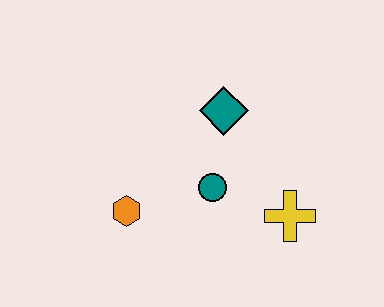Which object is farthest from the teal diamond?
The orange hexagon is farthest from the teal diamond.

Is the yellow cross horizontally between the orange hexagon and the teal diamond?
No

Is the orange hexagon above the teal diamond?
No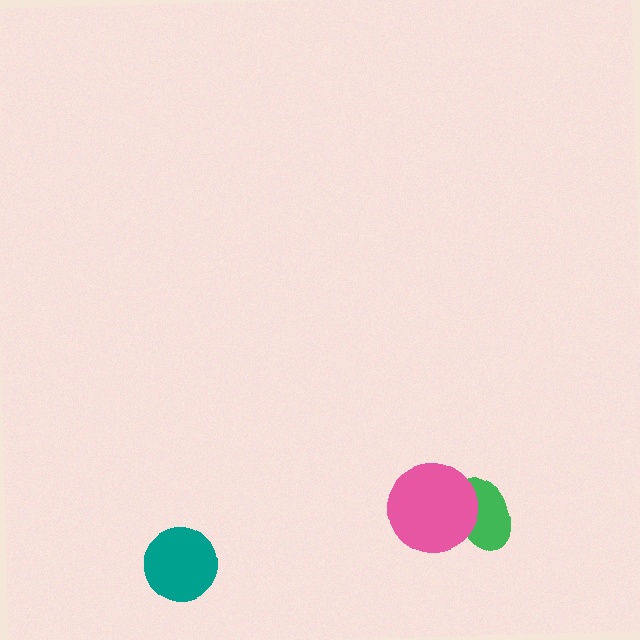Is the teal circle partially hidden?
No, no other shape covers it.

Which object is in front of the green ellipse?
The pink circle is in front of the green ellipse.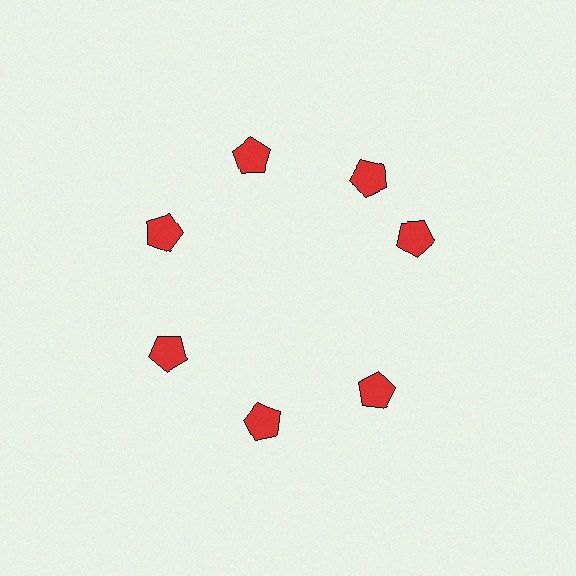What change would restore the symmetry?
The symmetry would be restored by rotating it back into even spacing with its neighbors so that all 7 pentagons sit at equal angles and equal distance from the center.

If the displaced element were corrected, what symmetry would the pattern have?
It would have 7-fold rotational symmetry — the pattern would map onto itself every 51 degrees.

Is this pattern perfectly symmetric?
No. The 7 red pentagons are arranged in a ring, but one element near the 3 o'clock position is rotated out of alignment along the ring, breaking the 7-fold rotational symmetry.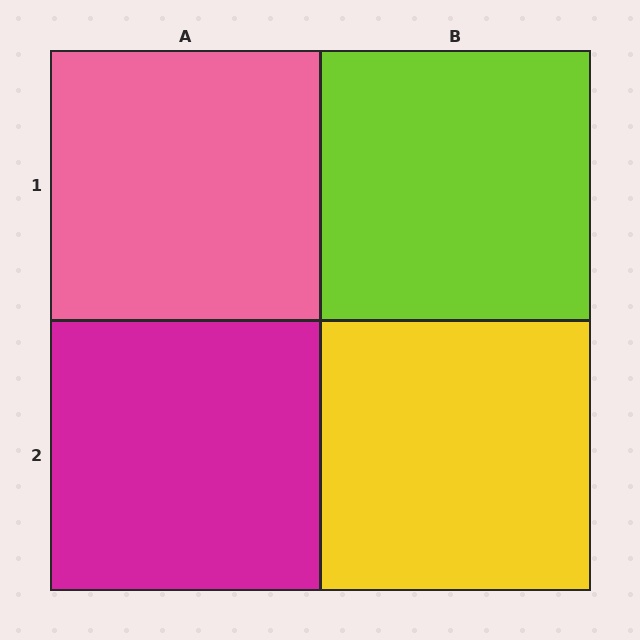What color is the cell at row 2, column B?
Yellow.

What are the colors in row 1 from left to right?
Pink, lime.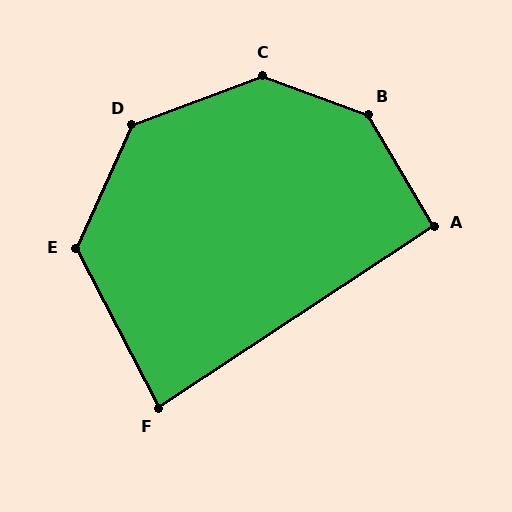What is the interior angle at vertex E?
Approximately 128 degrees (obtuse).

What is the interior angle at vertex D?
Approximately 135 degrees (obtuse).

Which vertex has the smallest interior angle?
F, at approximately 84 degrees.